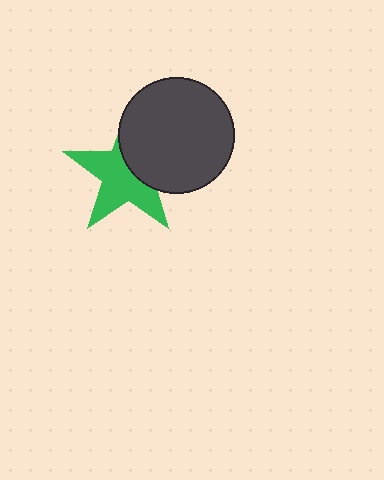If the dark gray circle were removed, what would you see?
You would see the complete green star.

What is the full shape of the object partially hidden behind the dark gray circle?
The partially hidden object is a green star.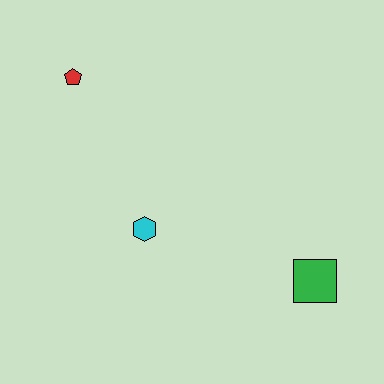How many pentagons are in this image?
There is 1 pentagon.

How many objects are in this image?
There are 3 objects.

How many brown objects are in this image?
There are no brown objects.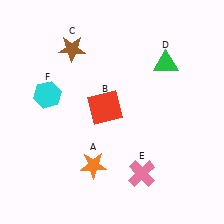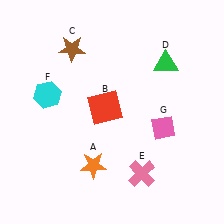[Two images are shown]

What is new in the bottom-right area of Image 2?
A pink diamond (G) was added in the bottom-right area of Image 2.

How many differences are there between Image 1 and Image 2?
There is 1 difference between the two images.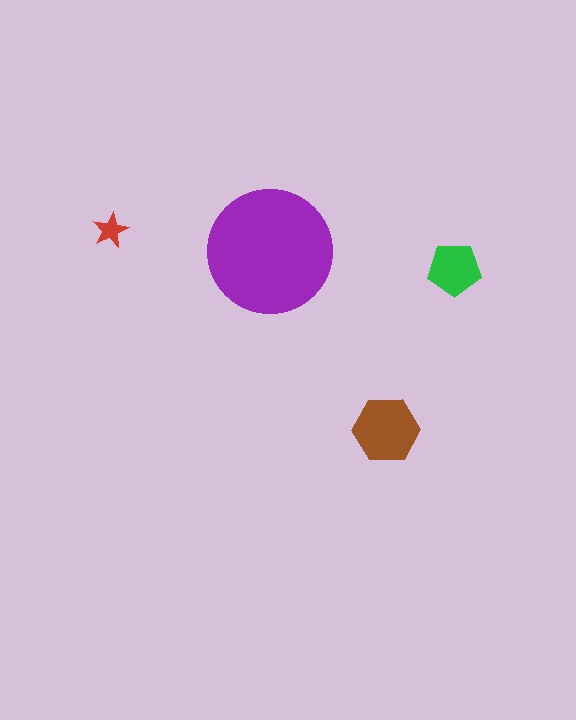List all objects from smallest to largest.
The red star, the green pentagon, the brown hexagon, the purple circle.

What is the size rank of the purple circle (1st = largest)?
1st.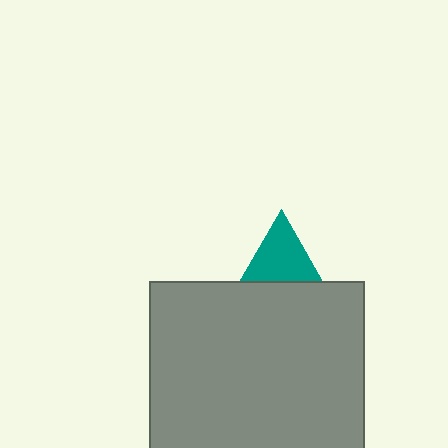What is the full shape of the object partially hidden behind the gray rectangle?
The partially hidden object is a teal triangle.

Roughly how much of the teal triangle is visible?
About half of it is visible (roughly 52%).